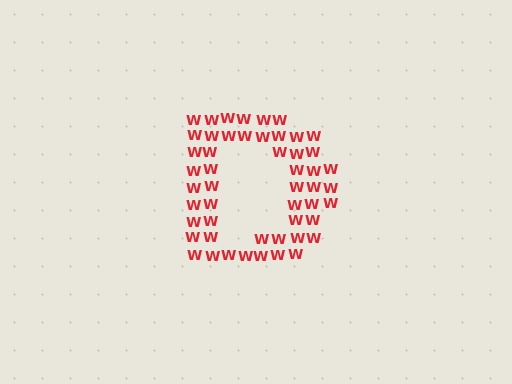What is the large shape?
The large shape is the letter D.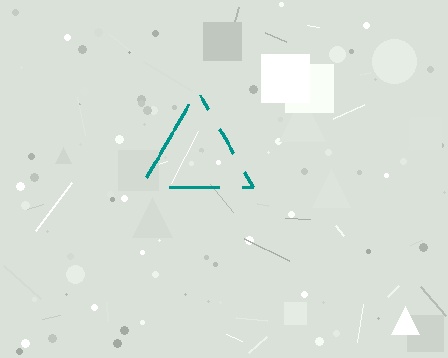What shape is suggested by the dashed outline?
The dashed outline suggests a triangle.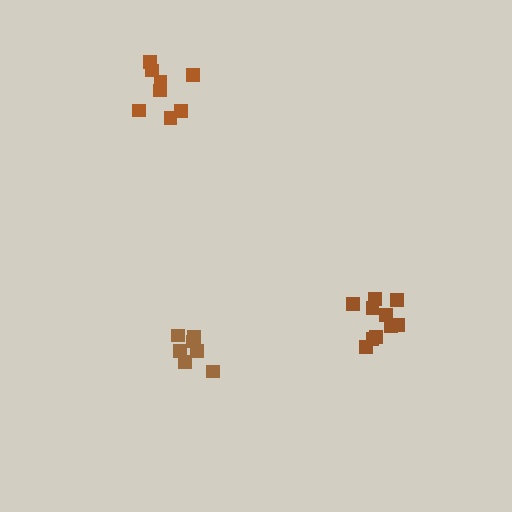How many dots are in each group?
Group 1: 10 dots, Group 2: 7 dots, Group 3: 8 dots (25 total).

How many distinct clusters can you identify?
There are 3 distinct clusters.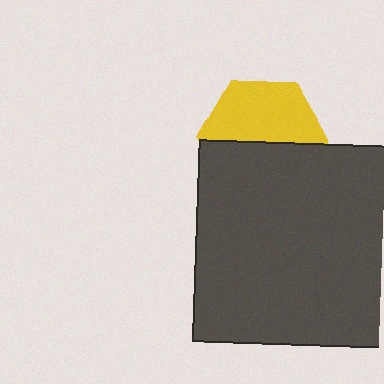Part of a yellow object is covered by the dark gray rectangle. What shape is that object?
It is a hexagon.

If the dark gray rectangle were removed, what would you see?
You would see the complete yellow hexagon.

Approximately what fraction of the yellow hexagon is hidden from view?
Roughly 47% of the yellow hexagon is hidden behind the dark gray rectangle.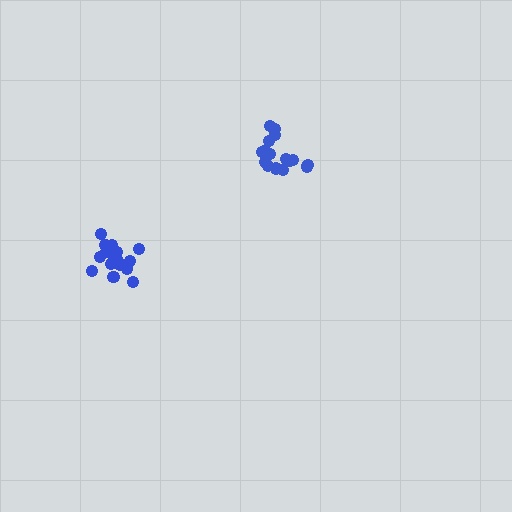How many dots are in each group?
Group 1: 17 dots, Group 2: 18 dots (35 total).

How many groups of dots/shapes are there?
There are 2 groups.